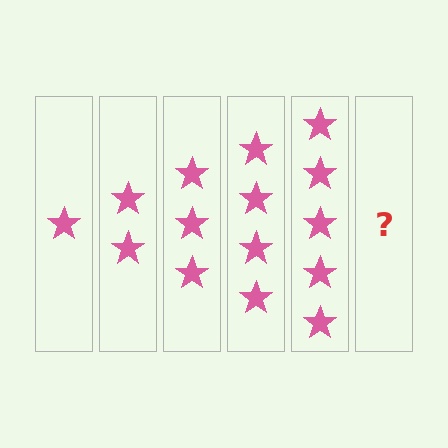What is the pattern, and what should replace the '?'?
The pattern is that each step adds one more star. The '?' should be 6 stars.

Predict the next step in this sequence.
The next step is 6 stars.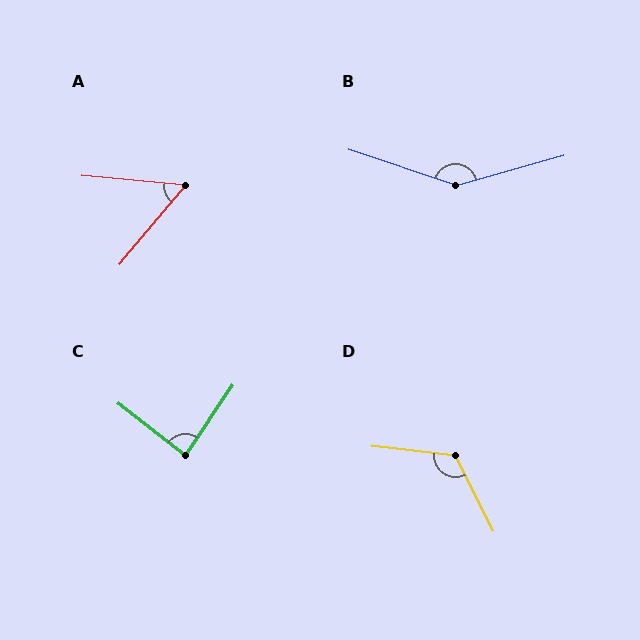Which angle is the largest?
B, at approximately 146 degrees.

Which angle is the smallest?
A, at approximately 55 degrees.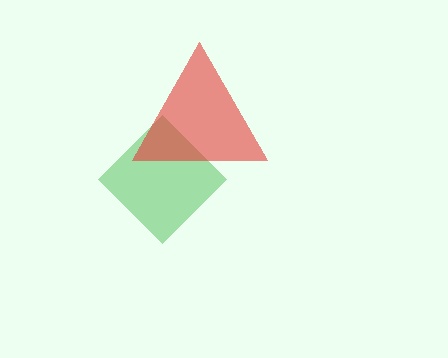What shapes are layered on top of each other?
The layered shapes are: a green diamond, a red triangle.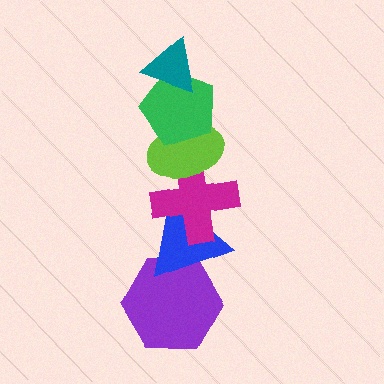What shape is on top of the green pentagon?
The teal triangle is on top of the green pentagon.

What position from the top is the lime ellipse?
The lime ellipse is 3rd from the top.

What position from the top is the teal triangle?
The teal triangle is 1st from the top.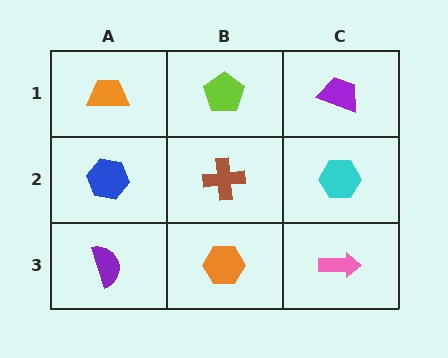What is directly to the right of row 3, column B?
A pink arrow.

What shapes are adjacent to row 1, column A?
A blue hexagon (row 2, column A), a lime pentagon (row 1, column B).